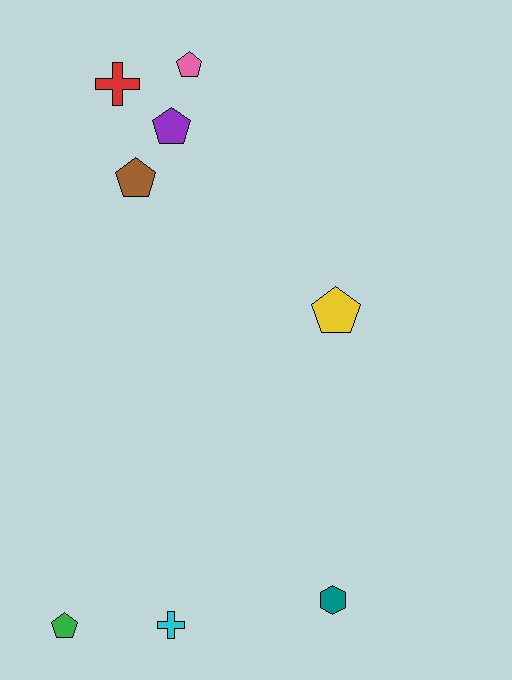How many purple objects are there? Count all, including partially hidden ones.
There is 1 purple object.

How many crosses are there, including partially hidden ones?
There are 2 crosses.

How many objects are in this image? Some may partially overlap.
There are 8 objects.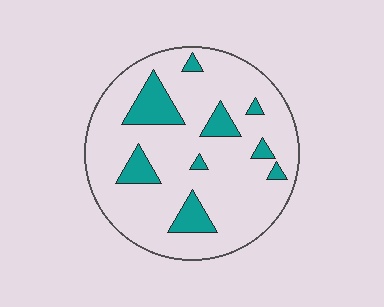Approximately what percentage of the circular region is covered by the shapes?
Approximately 15%.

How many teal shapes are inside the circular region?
9.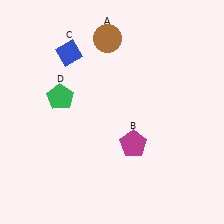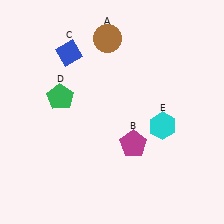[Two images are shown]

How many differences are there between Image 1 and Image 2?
There is 1 difference between the two images.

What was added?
A cyan hexagon (E) was added in Image 2.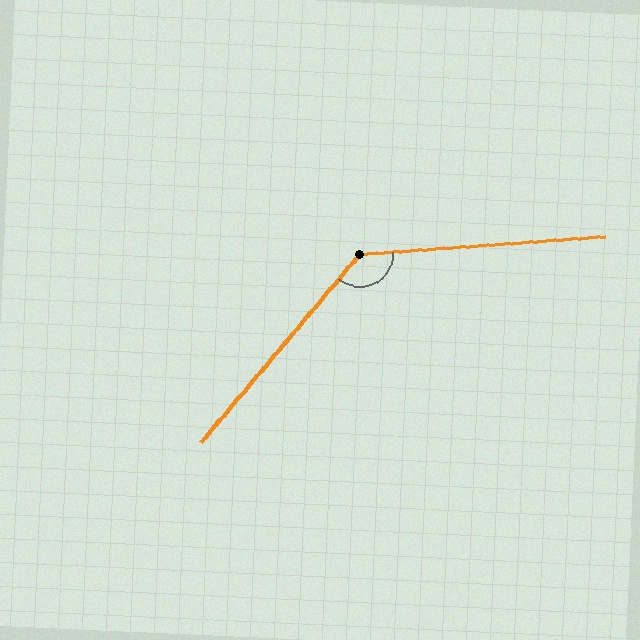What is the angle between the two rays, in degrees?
Approximately 134 degrees.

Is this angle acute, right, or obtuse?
It is obtuse.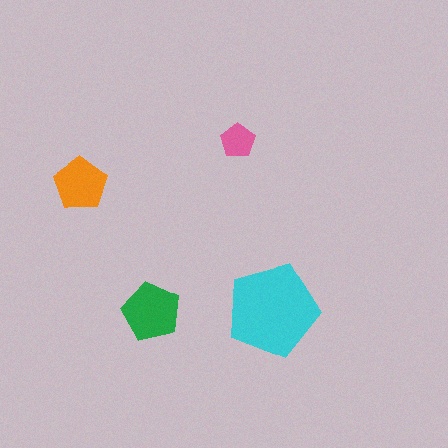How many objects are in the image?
There are 4 objects in the image.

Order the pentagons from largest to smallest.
the cyan one, the green one, the orange one, the pink one.